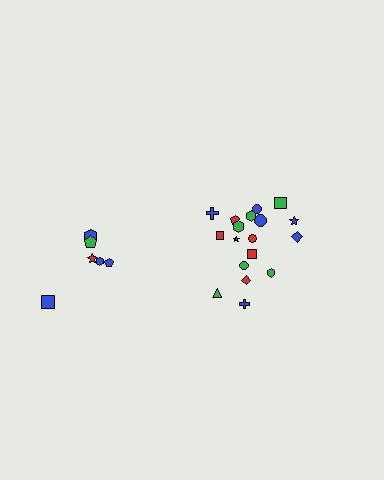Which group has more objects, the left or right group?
The right group.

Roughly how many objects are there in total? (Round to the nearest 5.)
Roughly 25 objects in total.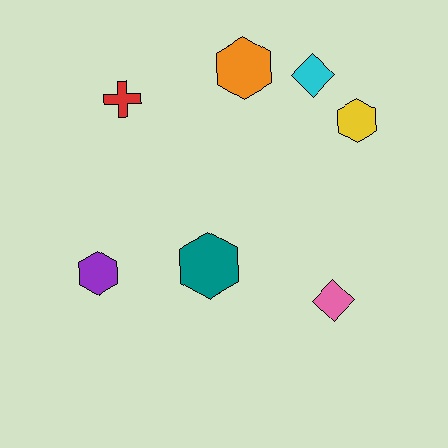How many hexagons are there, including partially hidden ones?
There are 4 hexagons.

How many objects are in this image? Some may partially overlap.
There are 7 objects.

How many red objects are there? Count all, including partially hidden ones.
There is 1 red object.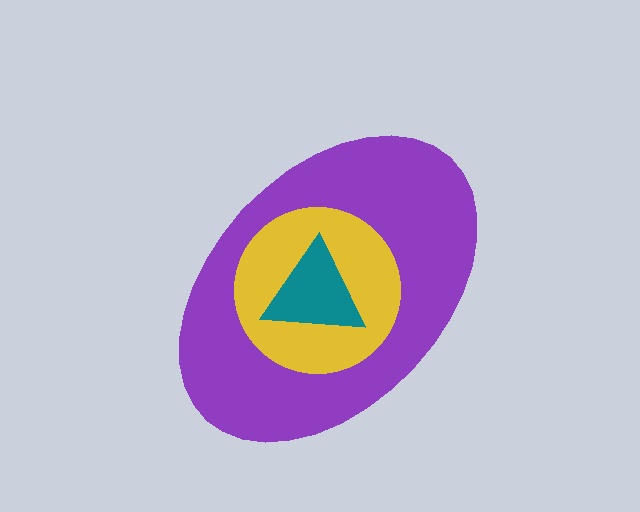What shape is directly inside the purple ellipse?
The yellow circle.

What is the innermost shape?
The teal triangle.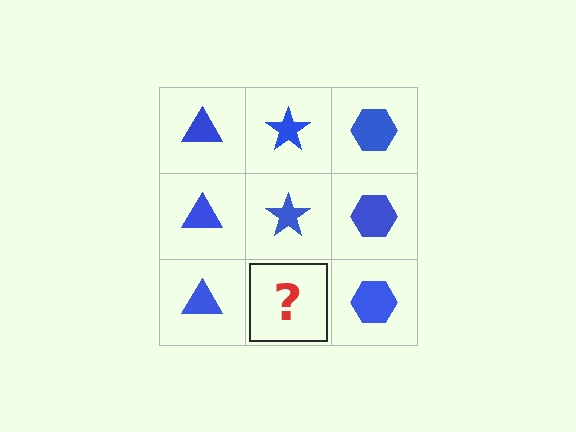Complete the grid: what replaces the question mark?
The question mark should be replaced with a blue star.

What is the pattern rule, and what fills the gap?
The rule is that each column has a consistent shape. The gap should be filled with a blue star.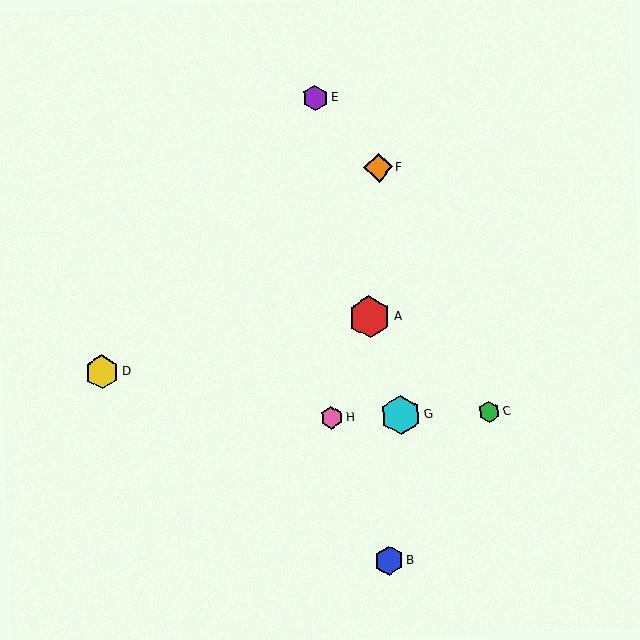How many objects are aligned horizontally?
3 objects (C, G, H) are aligned horizontally.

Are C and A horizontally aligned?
No, C is at y≈412 and A is at y≈317.